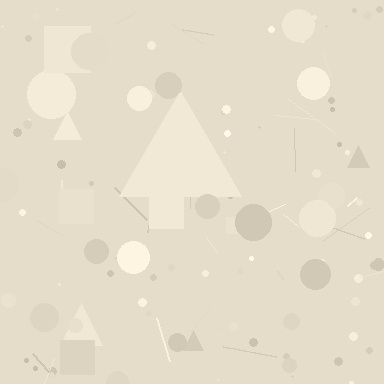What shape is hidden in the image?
A triangle is hidden in the image.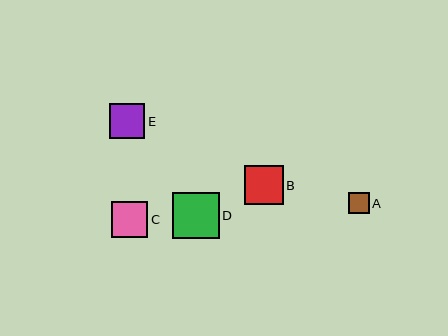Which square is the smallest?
Square A is the smallest with a size of approximately 21 pixels.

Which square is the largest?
Square D is the largest with a size of approximately 46 pixels.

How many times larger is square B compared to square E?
Square B is approximately 1.1 times the size of square E.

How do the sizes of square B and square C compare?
Square B and square C are approximately the same size.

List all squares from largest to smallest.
From largest to smallest: D, B, C, E, A.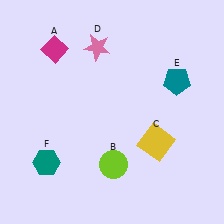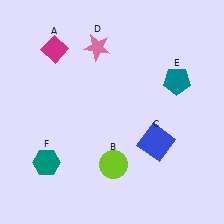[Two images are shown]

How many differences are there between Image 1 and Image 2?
There is 1 difference between the two images.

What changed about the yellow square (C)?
In Image 1, C is yellow. In Image 2, it changed to blue.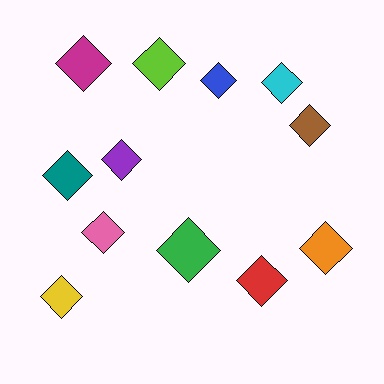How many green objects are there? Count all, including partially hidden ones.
There is 1 green object.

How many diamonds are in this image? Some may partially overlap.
There are 12 diamonds.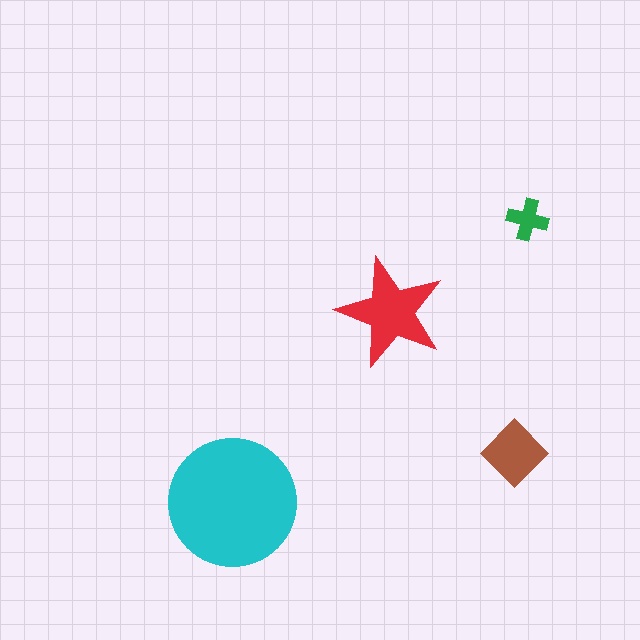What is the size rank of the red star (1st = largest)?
2nd.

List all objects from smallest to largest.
The green cross, the brown diamond, the red star, the cyan circle.